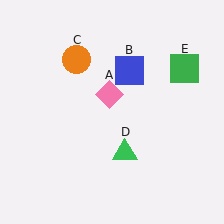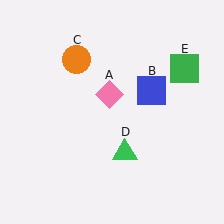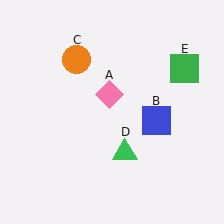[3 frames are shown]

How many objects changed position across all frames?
1 object changed position: blue square (object B).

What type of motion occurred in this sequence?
The blue square (object B) rotated clockwise around the center of the scene.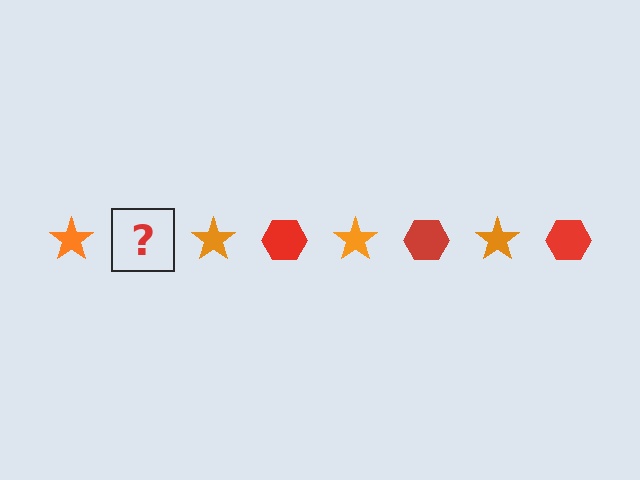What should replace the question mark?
The question mark should be replaced with a red hexagon.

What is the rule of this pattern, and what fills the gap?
The rule is that the pattern alternates between orange star and red hexagon. The gap should be filled with a red hexagon.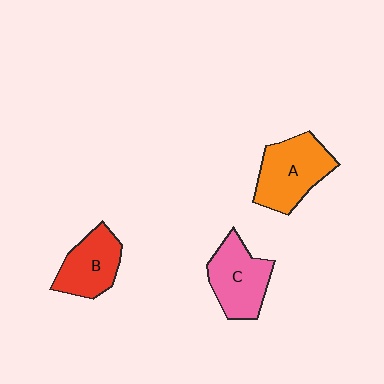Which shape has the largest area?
Shape A (orange).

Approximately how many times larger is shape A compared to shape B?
Approximately 1.3 times.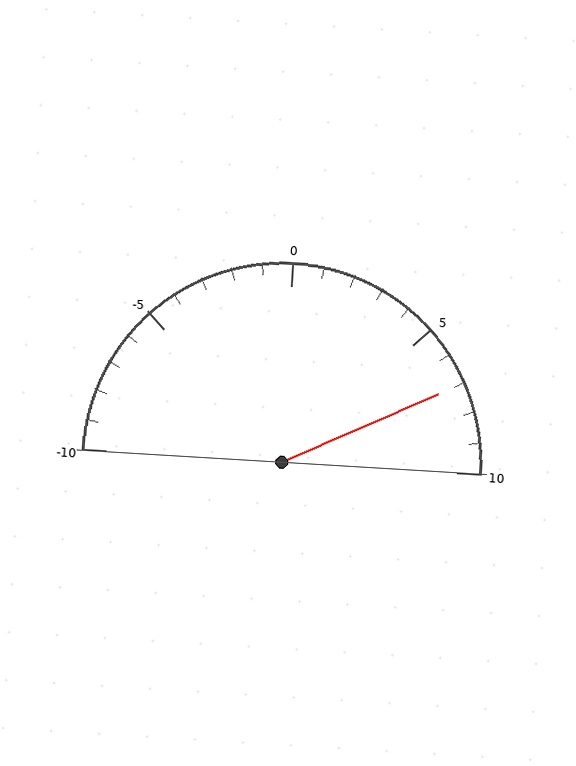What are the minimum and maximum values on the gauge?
The gauge ranges from -10 to 10.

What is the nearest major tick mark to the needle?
The nearest major tick mark is 5.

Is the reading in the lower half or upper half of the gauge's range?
The reading is in the upper half of the range (-10 to 10).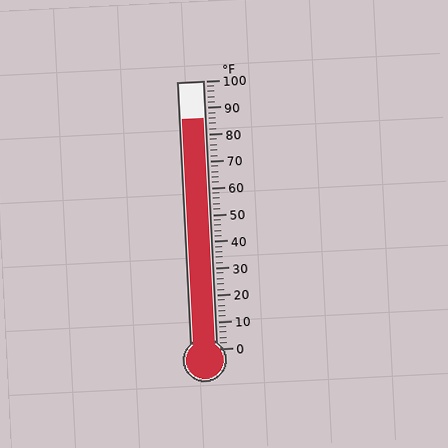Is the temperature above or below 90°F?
The temperature is below 90°F.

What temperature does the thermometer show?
The thermometer shows approximately 86°F.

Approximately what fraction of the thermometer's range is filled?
The thermometer is filled to approximately 85% of its range.